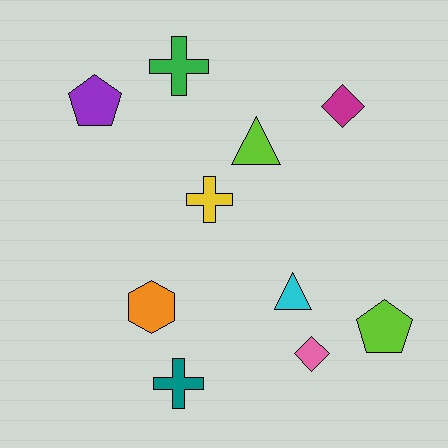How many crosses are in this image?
There are 3 crosses.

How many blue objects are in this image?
There are no blue objects.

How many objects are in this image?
There are 10 objects.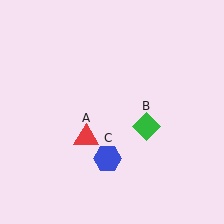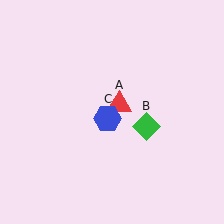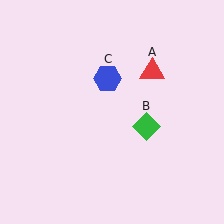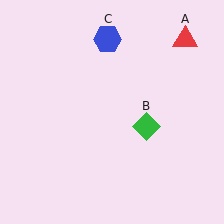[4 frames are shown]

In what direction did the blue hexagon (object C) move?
The blue hexagon (object C) moved up.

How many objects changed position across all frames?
2 objects changed position: red triangle (object A), blue hexagon (object C).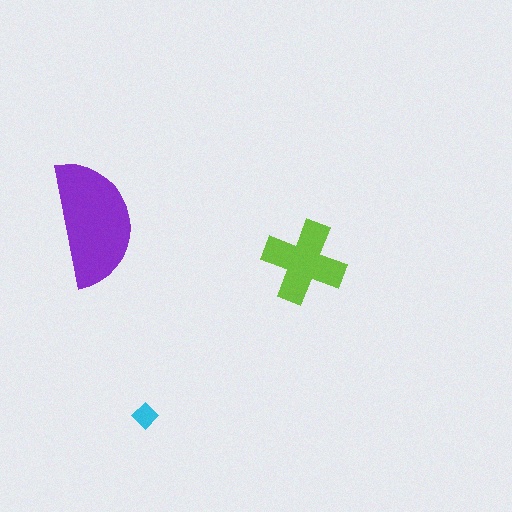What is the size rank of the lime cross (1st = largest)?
2nd.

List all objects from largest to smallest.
The purple semicircle, the lime cross, the cyan diamond.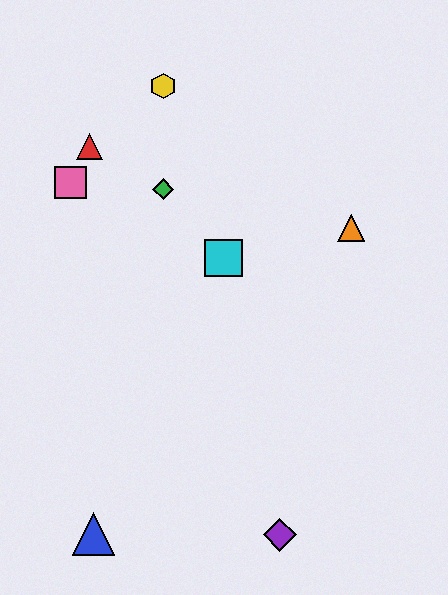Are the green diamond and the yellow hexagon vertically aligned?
Yes, both are at x≈163.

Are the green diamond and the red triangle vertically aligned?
No, the green diamond is at x≈163 and the red triangle is at x≈89.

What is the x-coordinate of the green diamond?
The green diamond is at x≈163.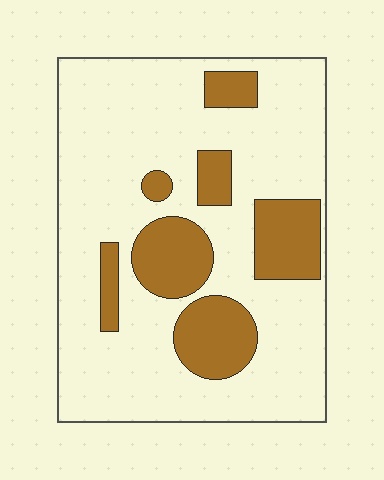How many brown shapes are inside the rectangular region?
7.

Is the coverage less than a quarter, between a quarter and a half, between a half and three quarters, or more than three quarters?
Less than a quarter.